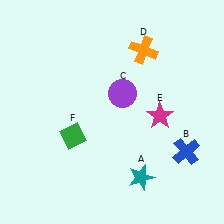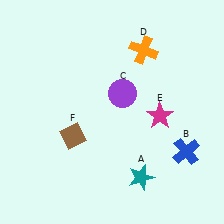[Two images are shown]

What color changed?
The diamond (F) changed from green in Image 1 to brown in Image 2.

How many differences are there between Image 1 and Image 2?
There is 1 difference between the two images.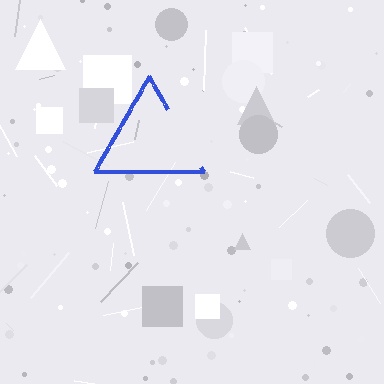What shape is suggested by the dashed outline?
The dashed outline suggests a triangle.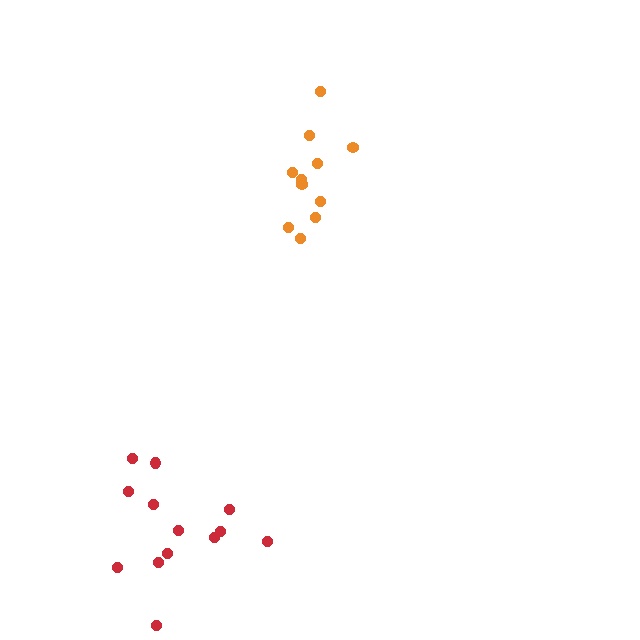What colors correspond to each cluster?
The clusters are colored: orange, red.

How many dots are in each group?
Group 1: 11 dots, Group 2: 13 dots (24 total).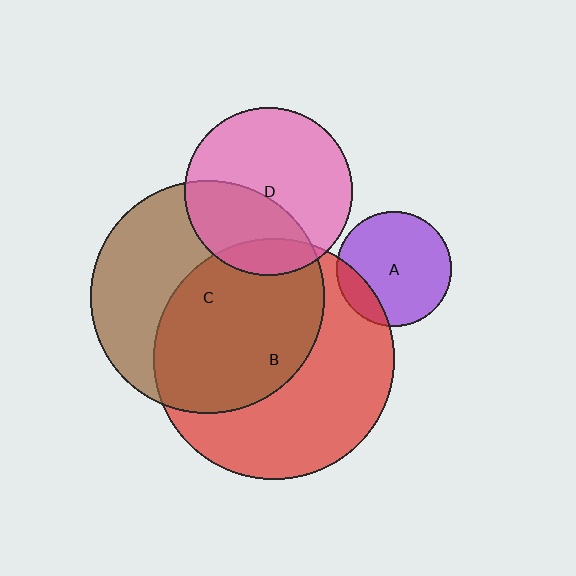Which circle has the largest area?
Circle B (red).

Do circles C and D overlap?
Yes.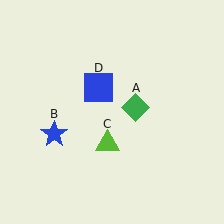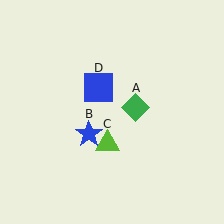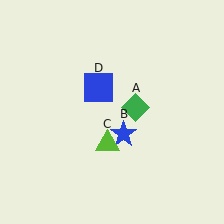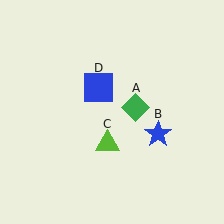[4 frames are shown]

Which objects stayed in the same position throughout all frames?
Green diamond (object A) and lime triangle (object C) and blue square (object D) remained stationary.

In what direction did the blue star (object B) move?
The blue star (object B) moved right.